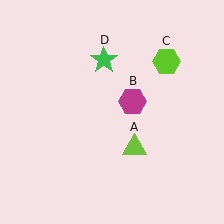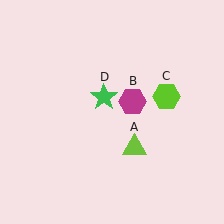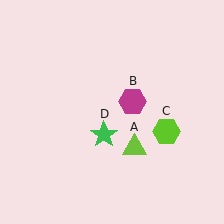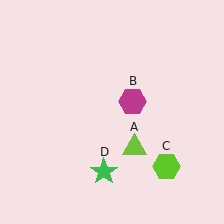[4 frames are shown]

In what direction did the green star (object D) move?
The green star (object D) moved down.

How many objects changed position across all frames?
2 objects changed position: lime hexagon (object C), green star (object D).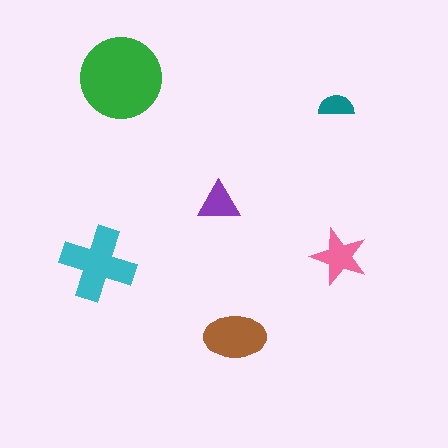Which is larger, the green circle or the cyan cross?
The green circle.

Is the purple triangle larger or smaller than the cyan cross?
Smaller.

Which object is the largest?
The green circle.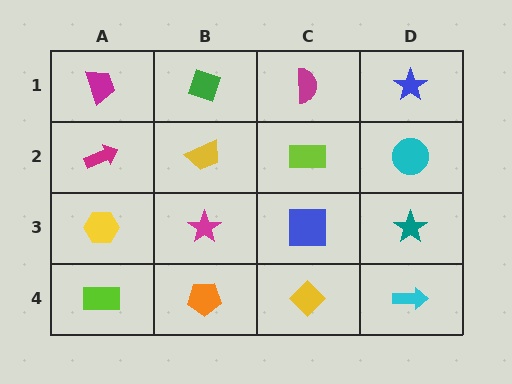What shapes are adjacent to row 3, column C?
A lime rectangle (row 2, column C), a yellow diamond (row 4, column C), a magenta star (row 3, column B), a teal star (row 3, column D).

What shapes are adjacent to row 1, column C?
A lime rectangle (row 2, column C), a green diamond (row 1, column B), a blue star (row 1, column D).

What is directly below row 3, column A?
A lime rectangle.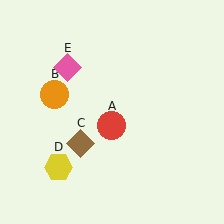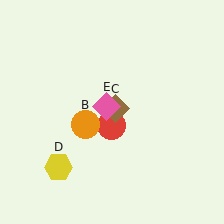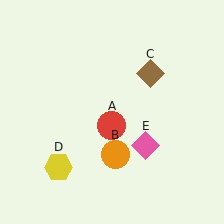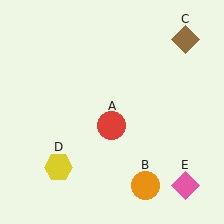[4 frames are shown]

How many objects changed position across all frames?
3 objects changed position: orange circle (object B), brown diamond (object C), pink diamond (object E).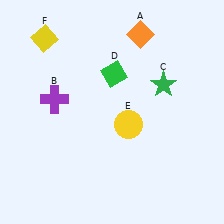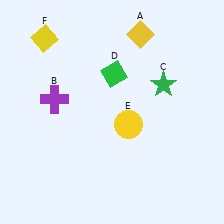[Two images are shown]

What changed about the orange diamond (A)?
In Image 1, A is orange. In Image 2, it changed to yellow.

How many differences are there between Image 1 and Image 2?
There is 1 difference between the two images.